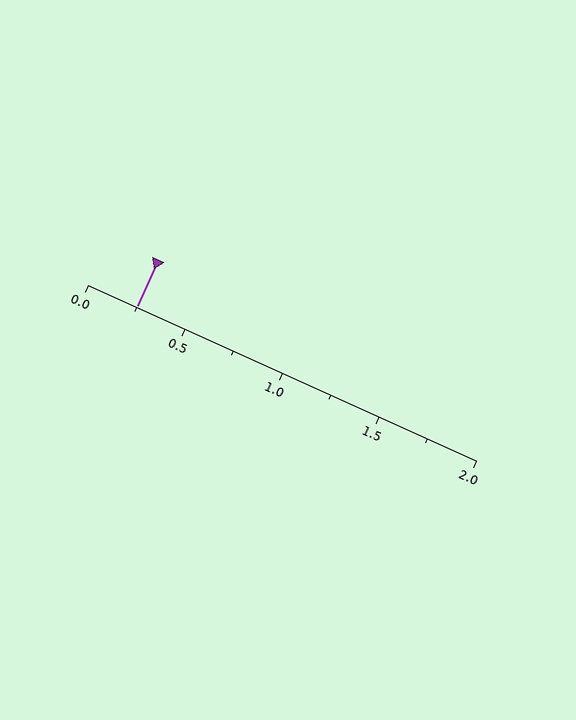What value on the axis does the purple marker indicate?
The marker indicates approximately 0.25.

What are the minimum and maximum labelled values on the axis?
The axis runs from 0.0 to 2.0.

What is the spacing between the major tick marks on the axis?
The major ticks are spaced 0.5 apart.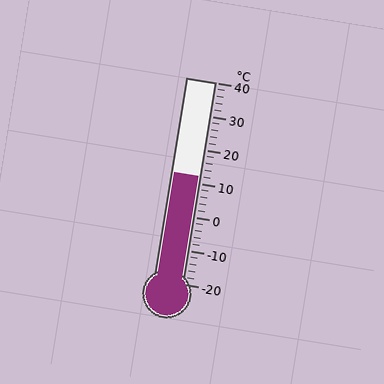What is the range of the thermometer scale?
The thermometer scale ranges from -20°C to 40°C.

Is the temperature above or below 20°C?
The temperature is below 20°C.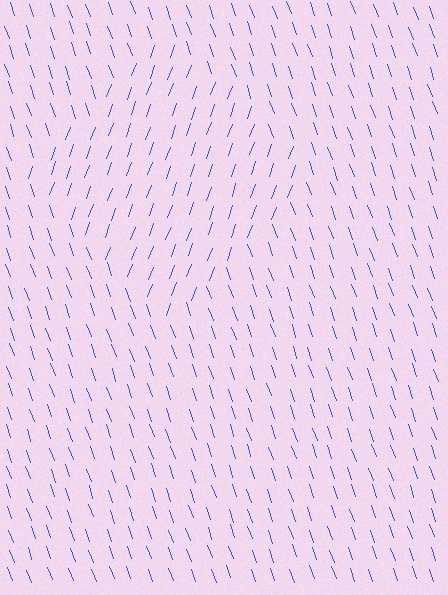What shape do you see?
I see a diamond.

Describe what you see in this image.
The image is filled with small blue line segments. A diamond region in the image has lines oriented differently from the surrounding lines, creating a visible texture boundary.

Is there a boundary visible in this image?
Yes, there is a texture boundary formed by a change in line orientation.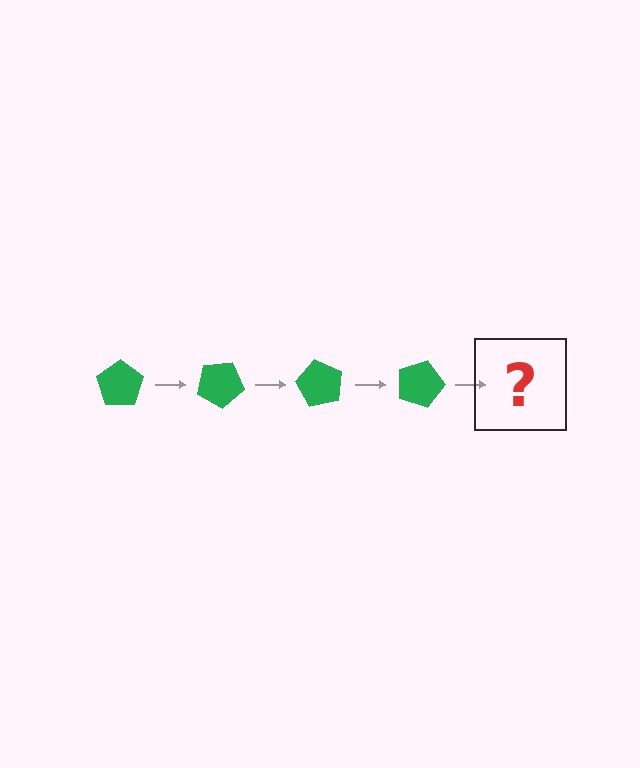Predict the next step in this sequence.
The next step is a green pentagon rotated 120 degrees.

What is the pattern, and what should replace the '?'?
The pattern is that the pentagon rotates 30 degrees each step. The '?' should be a green pentagon rotated 120 degrees.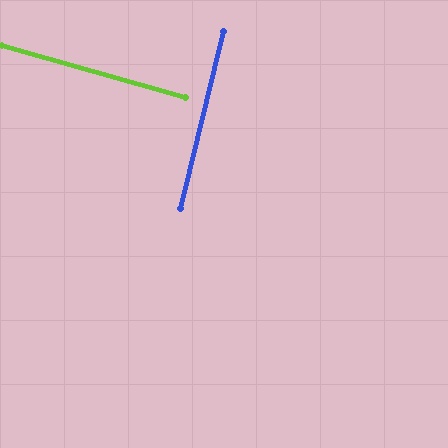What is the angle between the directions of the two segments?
Approximately 88 degrees.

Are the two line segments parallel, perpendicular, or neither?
Perpendicular — they meet at approximately 88°.